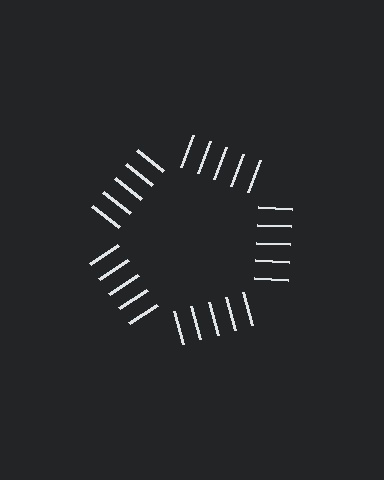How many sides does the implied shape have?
5 sides — the line-ends trace a pentagon.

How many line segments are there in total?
25 — 5 along each of the 5 edges.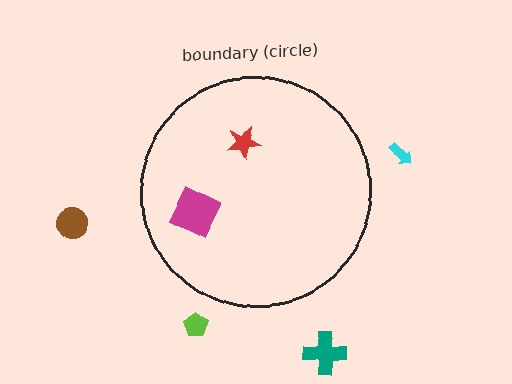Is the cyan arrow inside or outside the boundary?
Outside.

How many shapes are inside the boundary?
2 inside, 4 outside.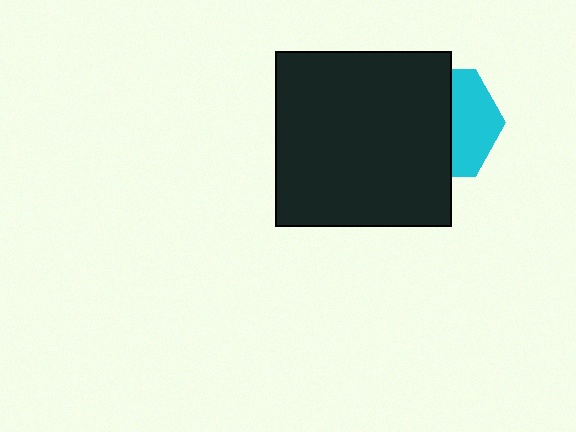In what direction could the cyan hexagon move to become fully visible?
The cyan hexagon could move right. That would shift it out from behind the black square entirely.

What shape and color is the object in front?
The object in front is a black square.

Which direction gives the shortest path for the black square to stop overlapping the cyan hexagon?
Moving left gives the shortest separation.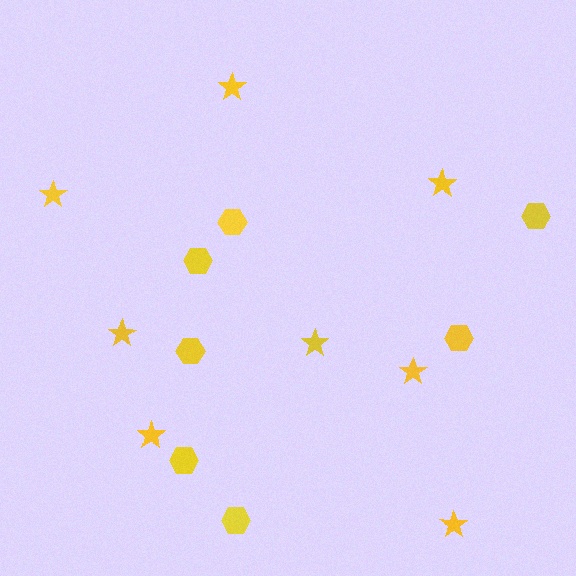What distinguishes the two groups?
There are 2 groups: one group of stars (8) and one group of hexagons (7).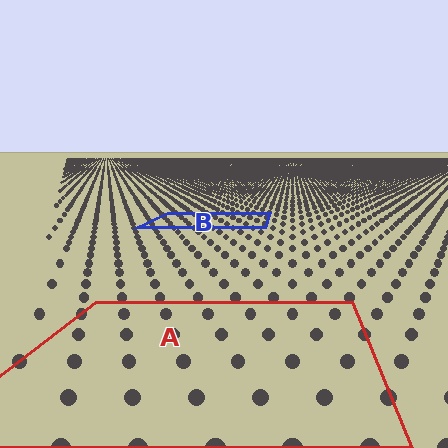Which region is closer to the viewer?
Region A is closer. The texture elements there are larger and more spread out.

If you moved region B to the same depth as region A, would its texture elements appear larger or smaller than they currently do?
They would appear larger. At a closer depth, the same texture elements are projected at a bigger on-screen size.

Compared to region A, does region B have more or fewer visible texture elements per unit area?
Region B has more texture elements per unit area — they are packed more densely because it is farther away.